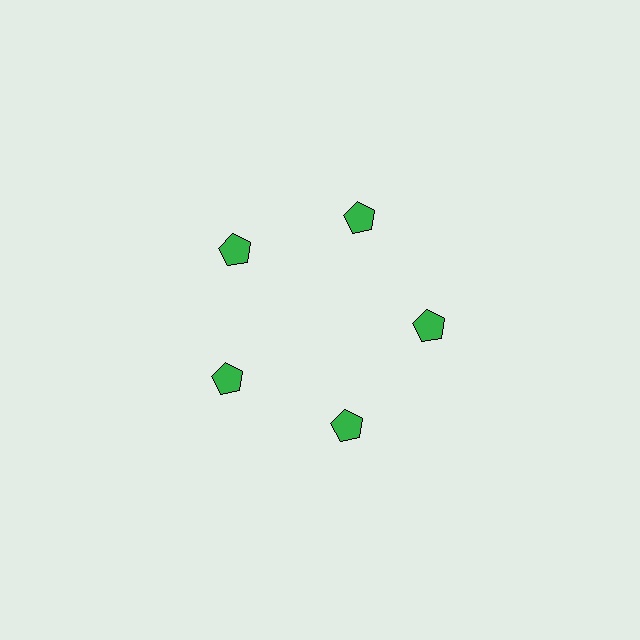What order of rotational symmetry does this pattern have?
This pattern has 5-fold rotational symmetry.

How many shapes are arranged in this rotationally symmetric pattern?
There are 5 shapes, arranged in 5 groups of 1.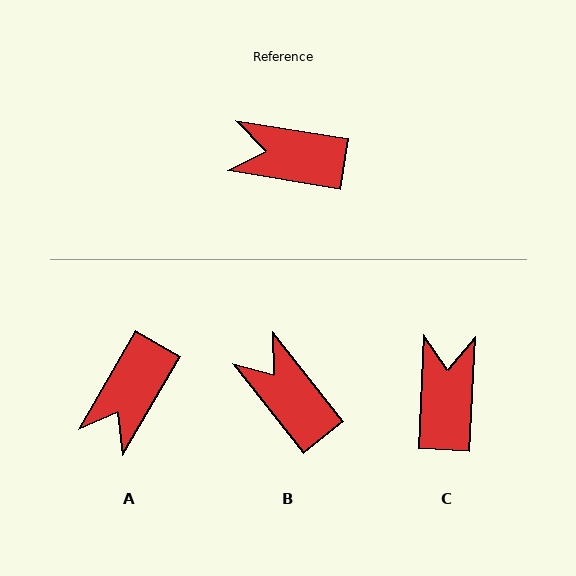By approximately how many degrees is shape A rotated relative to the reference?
Approximately 69 degrees counter-clockwise.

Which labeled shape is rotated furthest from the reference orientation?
C, about 83 degrees away.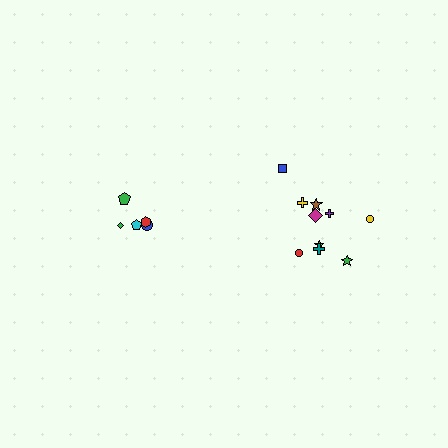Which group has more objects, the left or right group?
The right group.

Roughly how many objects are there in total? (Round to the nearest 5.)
Roughly 15 objects in total.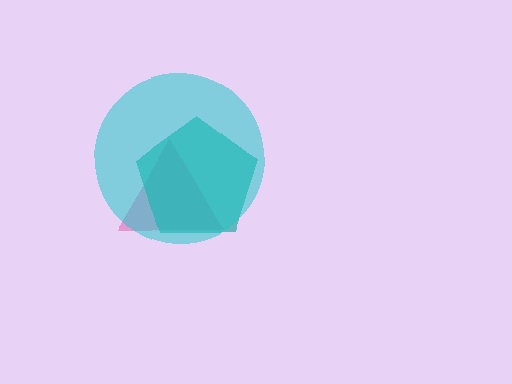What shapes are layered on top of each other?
The layered shapes are: a pink triangle, a teal pentagon, a cyan circle.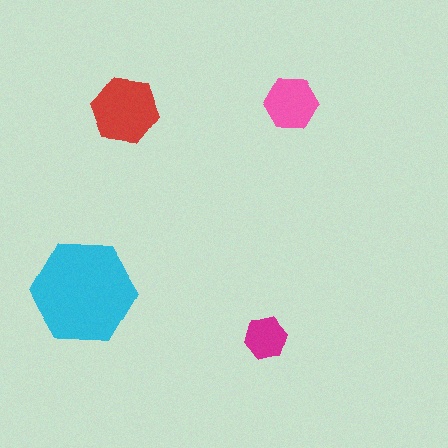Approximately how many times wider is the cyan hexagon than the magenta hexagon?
About 2.5 times wider.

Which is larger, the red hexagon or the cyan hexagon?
The cyan one.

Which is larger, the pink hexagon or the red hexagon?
The red one.